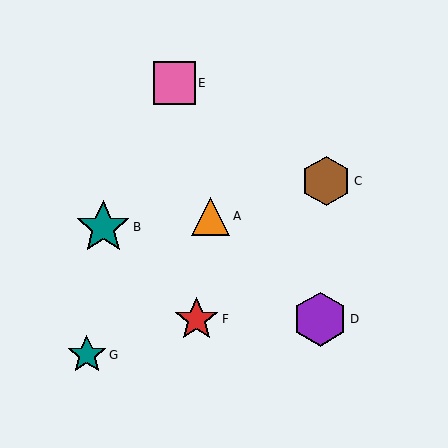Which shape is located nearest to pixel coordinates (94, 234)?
The teal star (labeled B) at (103, 227) is nearest to that location.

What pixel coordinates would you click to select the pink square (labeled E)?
Click at (174, 83) to select the pink square E.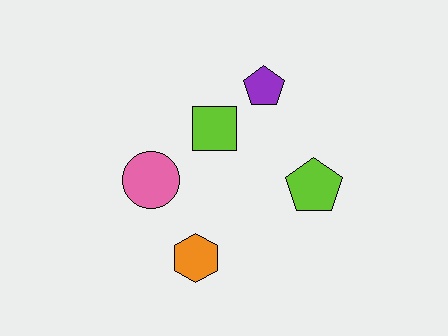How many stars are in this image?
There are no stars.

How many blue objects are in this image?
There are no blue objects.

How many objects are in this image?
There are 5 objects.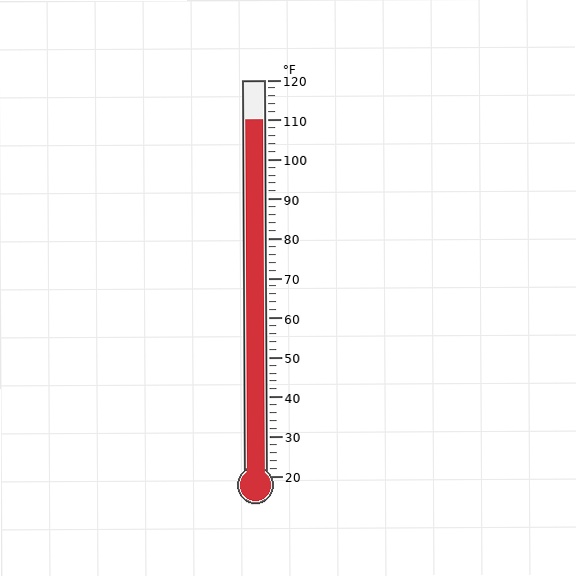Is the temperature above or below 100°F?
The temperature is above 100°F.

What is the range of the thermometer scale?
The thermometer scale ranges from 20°F to 120°F.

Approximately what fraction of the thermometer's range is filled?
The thermometer is filled to approximately 90% of its range.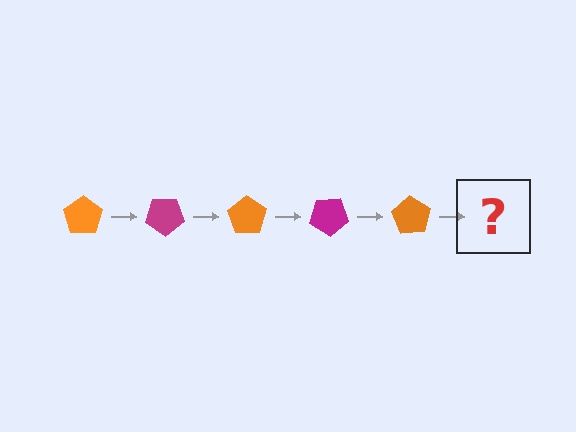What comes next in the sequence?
The next element should be a magenta pentagon, rotated 175 degrees from the start.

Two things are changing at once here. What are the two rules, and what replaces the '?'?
The two rules are that it rotates 35 degrees each step and the color cycles through orange and magenta. The '?' should be a magenta pentagon, rotated 175 degrees from the start.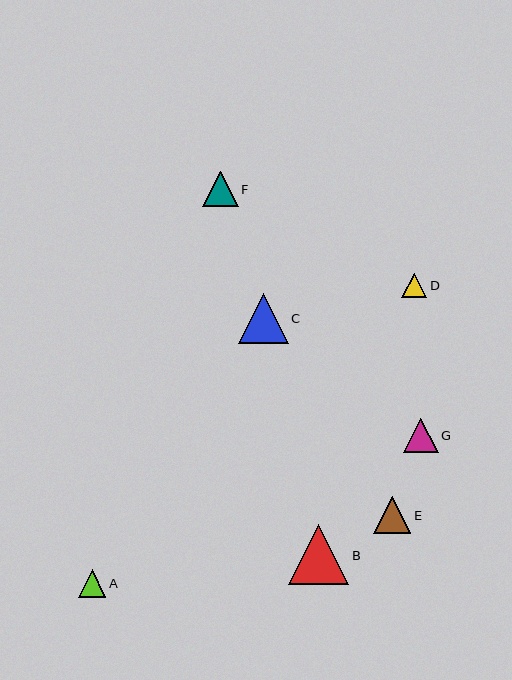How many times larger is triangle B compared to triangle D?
Triangle B is approximately 2.4 times the size of triangle D.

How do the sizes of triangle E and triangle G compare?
Triangle E and triangle G are approximately the same size.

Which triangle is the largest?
Triangle B is the largest with a size of approximately 60 pixels.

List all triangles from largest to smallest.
From largest to smallest: B, C, E, F, G, A, D.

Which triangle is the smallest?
Triangle D is the smallest with a size of approximately 25 pixels.